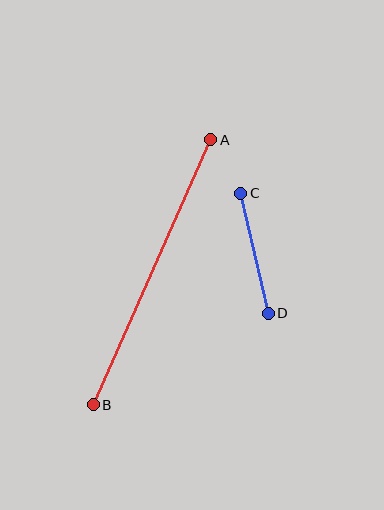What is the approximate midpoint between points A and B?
The midpoint is at approximately (152, 272) pixels.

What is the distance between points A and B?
The distance is approximately 290 pixels.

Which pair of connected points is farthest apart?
Points A and B are farthest apart.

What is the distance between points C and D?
The distance is approximately 123 pixels.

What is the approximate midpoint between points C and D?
The midpoint is at approximately (254, 253) pixels.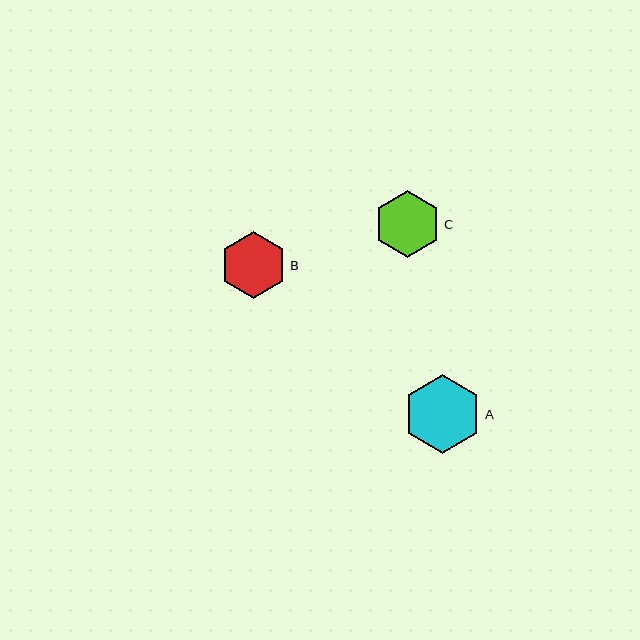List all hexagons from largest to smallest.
From largest to smallest: A, C, B.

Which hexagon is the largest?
Hexagon A is the largest with a size of approximately 79 pixels.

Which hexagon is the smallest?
Hexagon B is the smallest with a size of approximately 67 pixels.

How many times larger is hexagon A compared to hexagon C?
Hexagon A is approximately 1.2 times the size of hexagon C.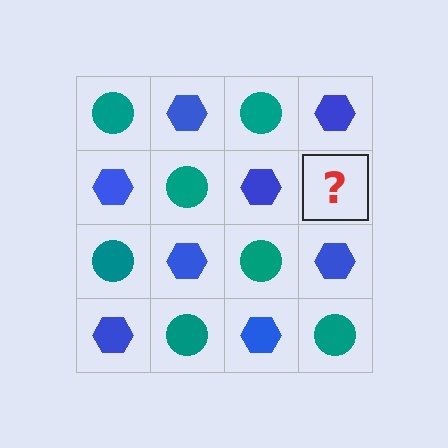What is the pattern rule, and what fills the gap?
The rule is that it alternates teal circle and blue hexagon in a checkerboard pattern. The gap should be filled with a teal circle.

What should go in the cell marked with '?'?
The missing cell should contain a teal circle.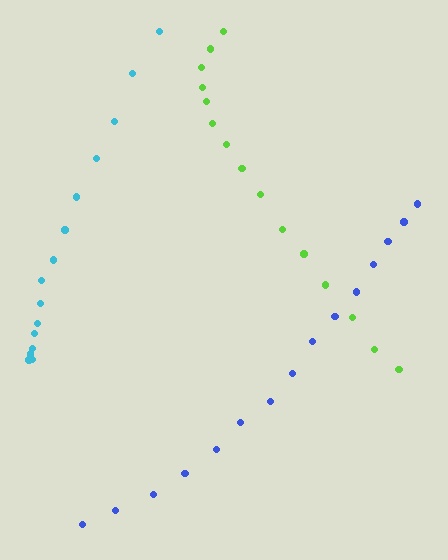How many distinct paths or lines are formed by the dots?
There are 3 distinct paths.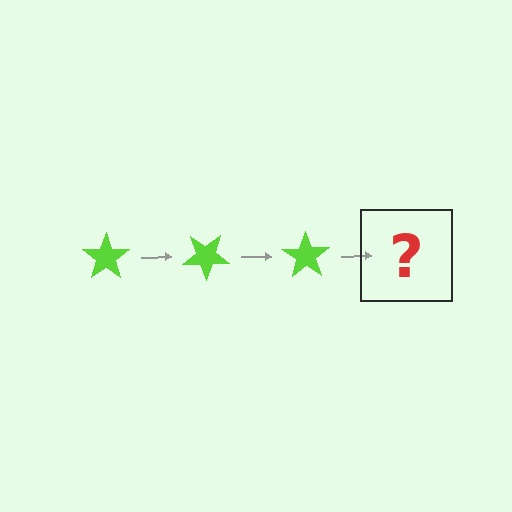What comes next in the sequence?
The next element should be a lime star rotated 105 degrees.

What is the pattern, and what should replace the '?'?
The pattern is that the star rotates 35 degrees each step. The '?' should be a lime star rotated 105 degrees.